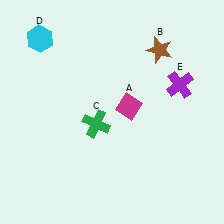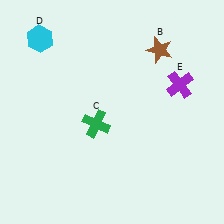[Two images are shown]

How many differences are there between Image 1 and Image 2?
There is 1 difference between the two images.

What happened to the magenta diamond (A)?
The magenta diamond (A) was removed in Image 2. It was in the top-right area of Image 1.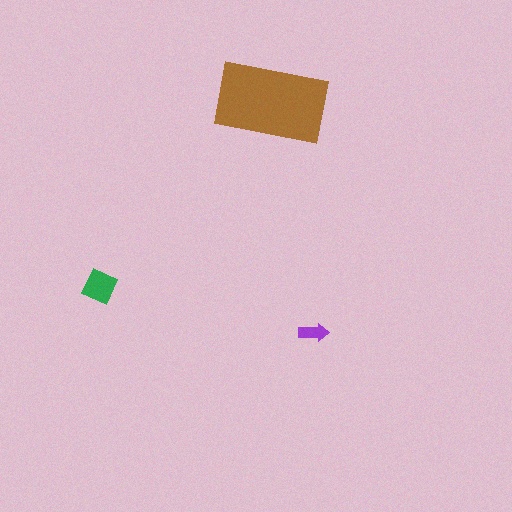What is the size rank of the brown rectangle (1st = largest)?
1st.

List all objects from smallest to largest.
The purple arrow, the green square, the brown rectangle.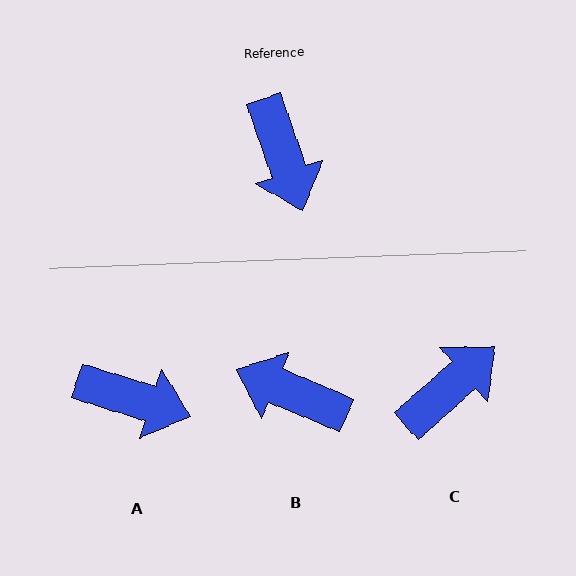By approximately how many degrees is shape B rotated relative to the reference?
Approximately 132 degrees clockwise.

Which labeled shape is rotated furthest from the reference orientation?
B, about 132 degrees away.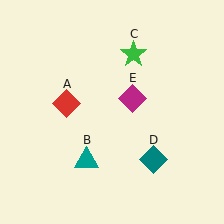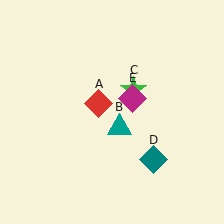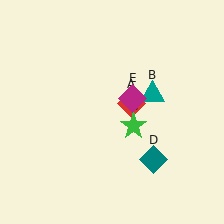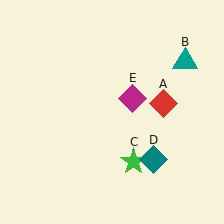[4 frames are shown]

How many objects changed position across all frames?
3 objects changed position: red diamond (object A), teal triangle (object B), green star (object C).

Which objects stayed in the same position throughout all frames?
Teal diamond (object D) and magenta diamond (object E) remained stationary.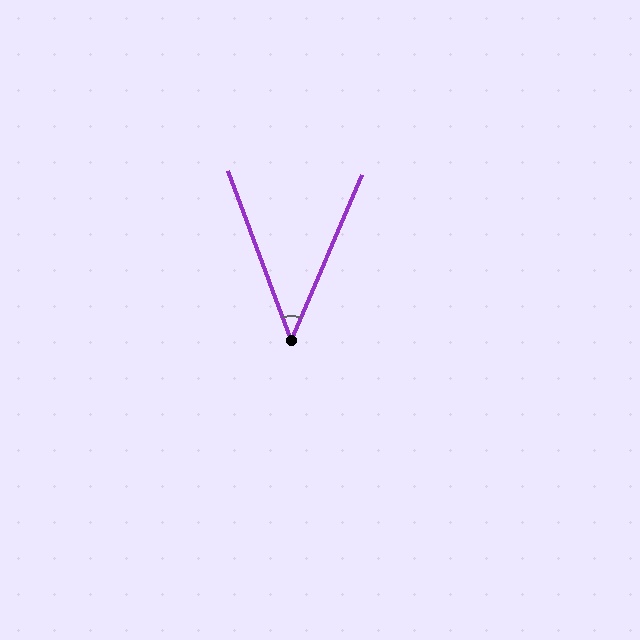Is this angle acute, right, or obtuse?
It is acute.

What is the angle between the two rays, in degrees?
Approximately 43 degrees.